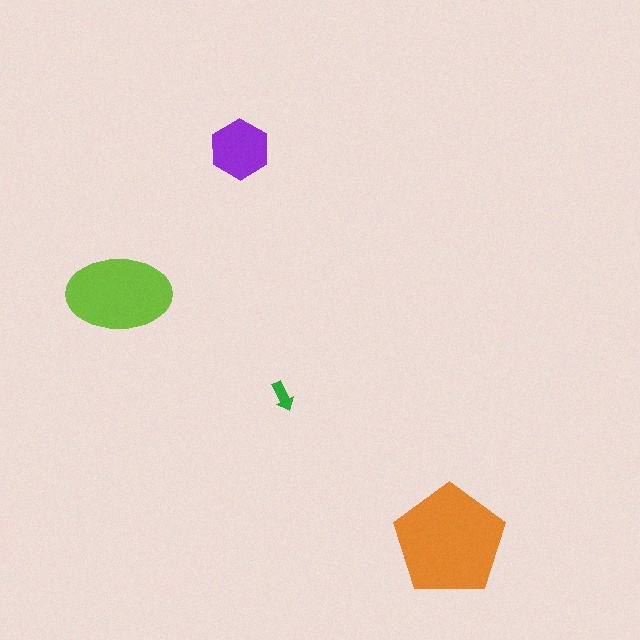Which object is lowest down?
The orange pentagon is bottommost.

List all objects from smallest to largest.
The green arrow, the purple hexagon, the lime ellipse, the orange pentagon.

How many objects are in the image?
There are 4 objects in the image.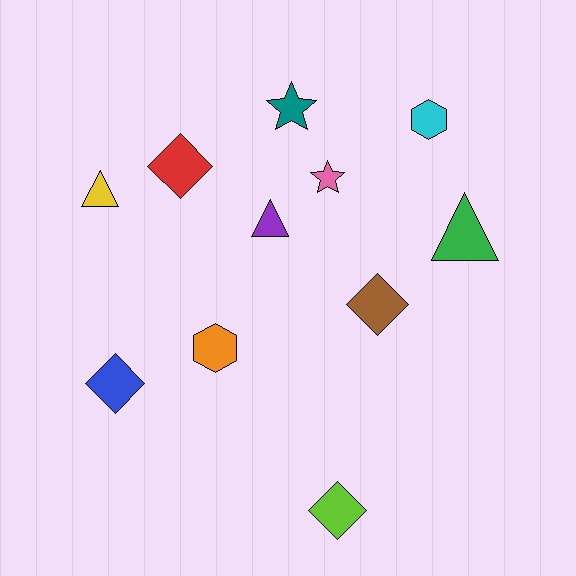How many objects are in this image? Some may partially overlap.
There are 11 objects.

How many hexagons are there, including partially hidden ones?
There are 2 hexagons.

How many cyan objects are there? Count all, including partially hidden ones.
There is 1 cyan object.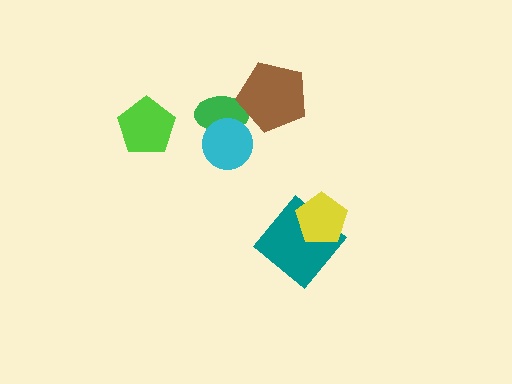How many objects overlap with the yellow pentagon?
1 object overlaps with the yellow pentagon.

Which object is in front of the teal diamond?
The yellow pentagon is in front of the teal diamond.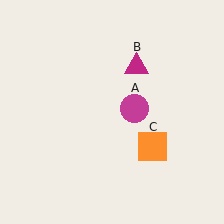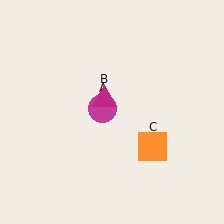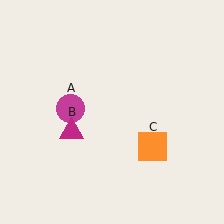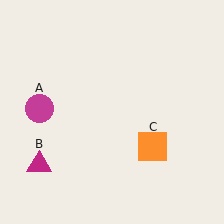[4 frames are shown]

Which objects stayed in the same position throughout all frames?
Orange square (object C) remained stationary.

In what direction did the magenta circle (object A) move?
The magenta circle (object A) moved left.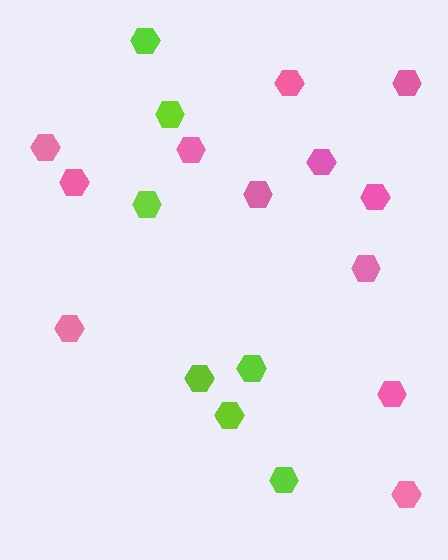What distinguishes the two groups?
There are 2 groups: one group of lime hexagons (7) and one group of pink hexagons (12).